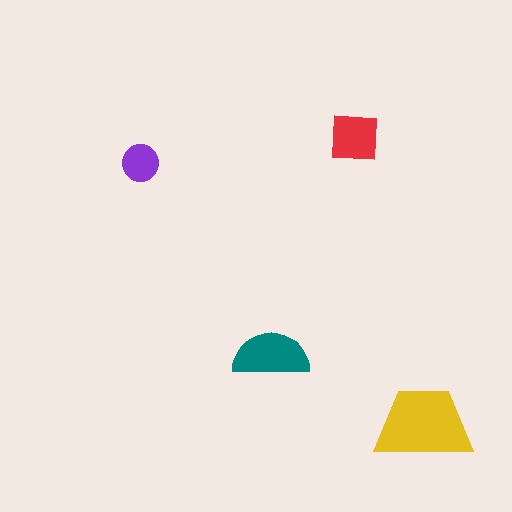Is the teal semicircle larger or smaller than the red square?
Larger.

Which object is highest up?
The red square is topmost.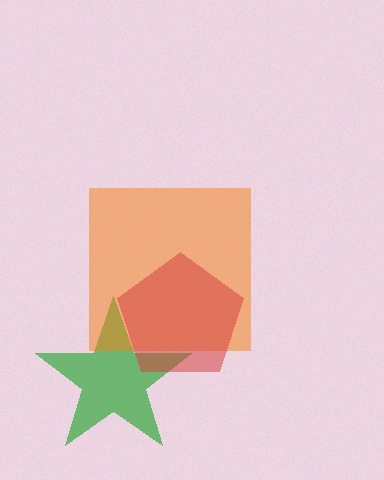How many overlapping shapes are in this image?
There are 3 overlapping shapes in the image.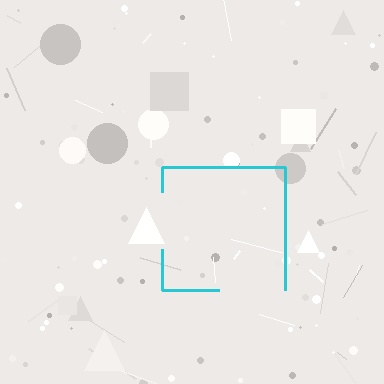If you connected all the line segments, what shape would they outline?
They would outline a square.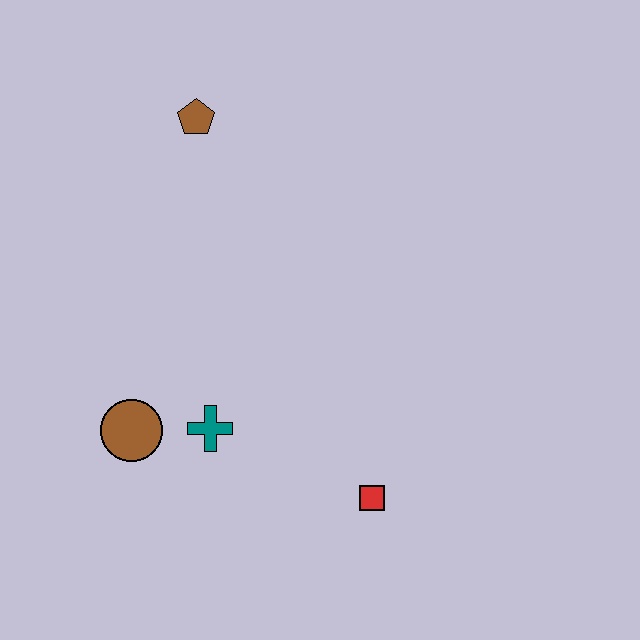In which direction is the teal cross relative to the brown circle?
The teal cross is to the right of the brown circle.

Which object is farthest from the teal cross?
The brown pentagon is farthest from the teal cross.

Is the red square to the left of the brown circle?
No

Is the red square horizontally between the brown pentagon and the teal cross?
No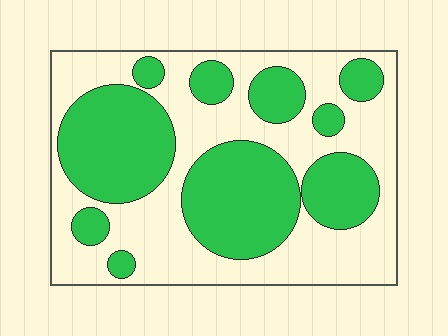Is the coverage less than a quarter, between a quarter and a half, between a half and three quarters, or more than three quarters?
Between a quarter and a half.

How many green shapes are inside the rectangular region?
10.